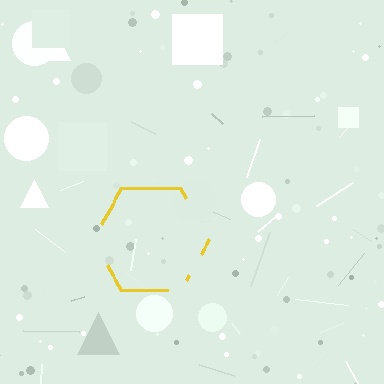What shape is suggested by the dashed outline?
The dashed outline suggests a hexagon.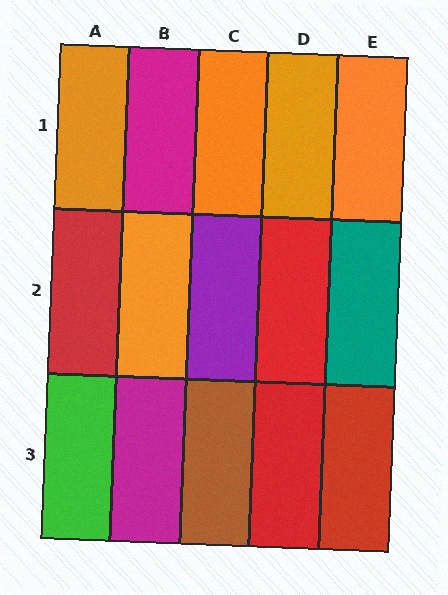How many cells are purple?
1 cell is purple.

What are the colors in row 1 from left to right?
Orange, magenta, orange, orange, orange.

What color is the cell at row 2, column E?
Teal.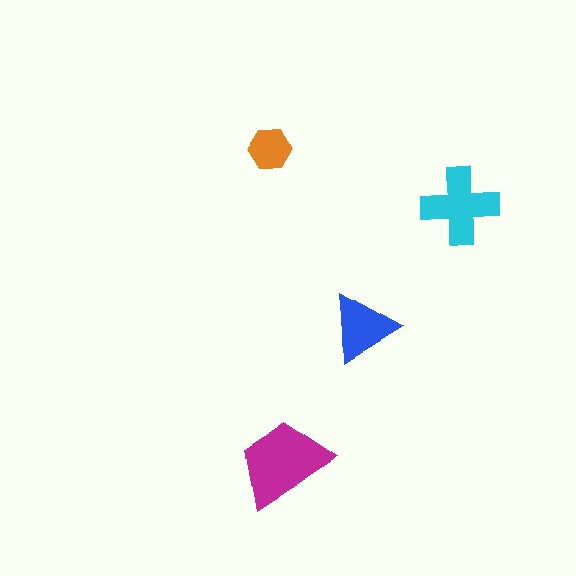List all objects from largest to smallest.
The magenta trapezoid, the cyan cross, the blue triangle, the orange hexagon.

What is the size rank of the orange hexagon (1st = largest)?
4th.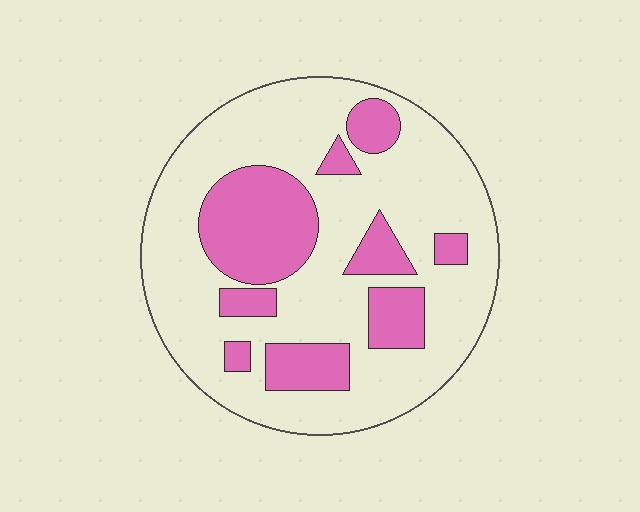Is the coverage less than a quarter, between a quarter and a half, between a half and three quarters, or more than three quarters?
Between a quarter and a half.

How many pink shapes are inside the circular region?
9.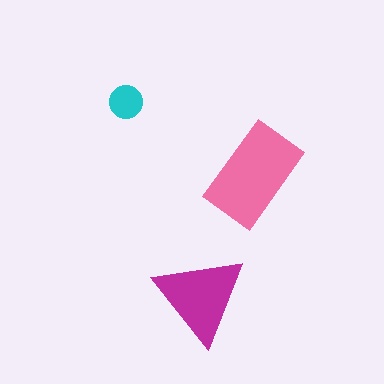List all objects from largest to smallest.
The pink rectangle, the magenta triangle, the cyan circle.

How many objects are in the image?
There are 3 objects in the image.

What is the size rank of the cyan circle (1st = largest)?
3rd.